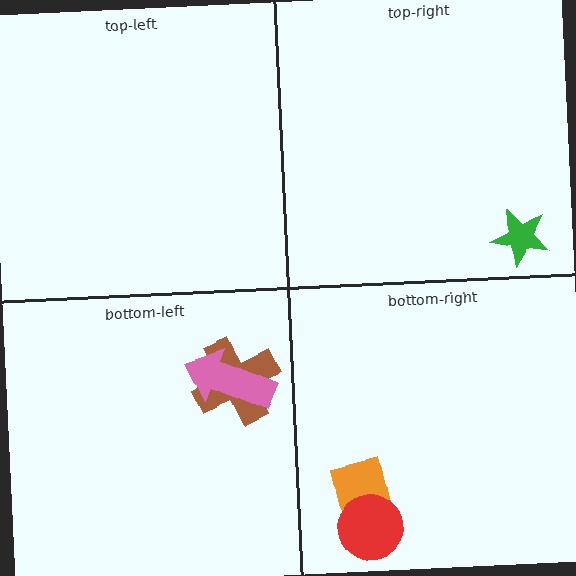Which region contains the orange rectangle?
The bottom-right region.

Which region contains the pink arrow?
The bottom-left region.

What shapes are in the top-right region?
The green star.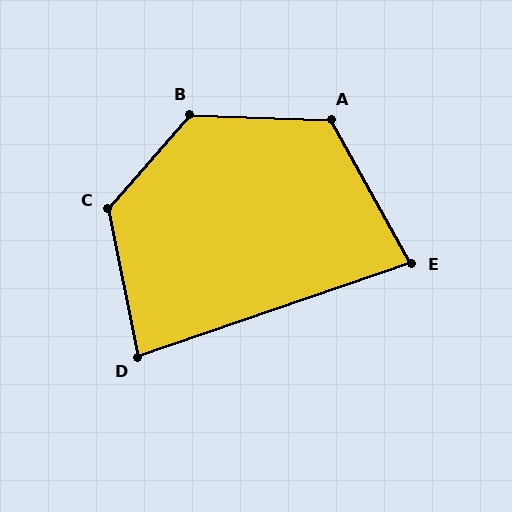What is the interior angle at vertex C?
Approximately 127 degrees (obtuse).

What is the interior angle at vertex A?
Approximately 121 degrees (obtuse).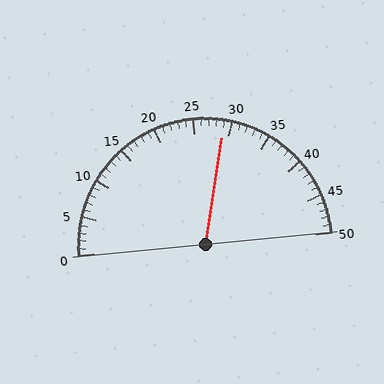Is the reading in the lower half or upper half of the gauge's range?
The reading is in the upper half of the range (0 to 50).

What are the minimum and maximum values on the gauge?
The gauge ranges from 0 to 50.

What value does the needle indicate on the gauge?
The needle indicates approximately 29.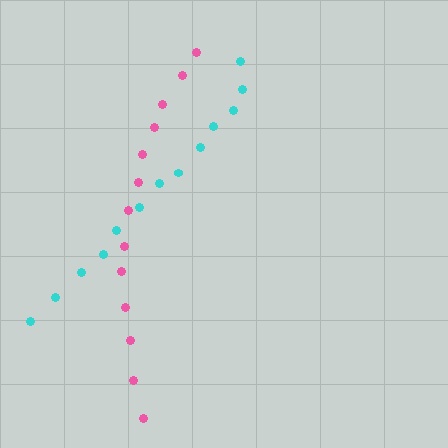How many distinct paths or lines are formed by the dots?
There are 2 distinct paths.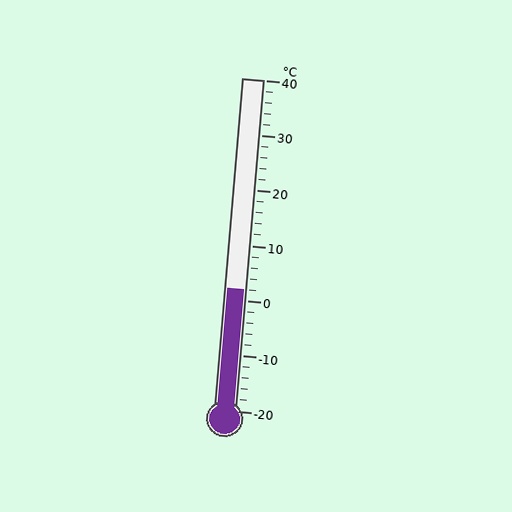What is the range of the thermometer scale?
The thermometer scale ranges from -20°C to 40°C.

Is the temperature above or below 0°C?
The temperature is above 0°C.